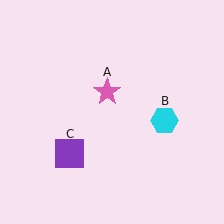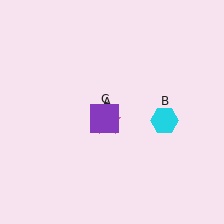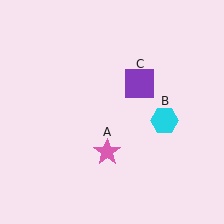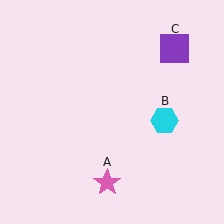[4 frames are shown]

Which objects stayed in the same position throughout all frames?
Cyan hexagon (object B) remained stationary.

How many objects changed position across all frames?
2 objects changed position: pink star (object A), purple square (object C).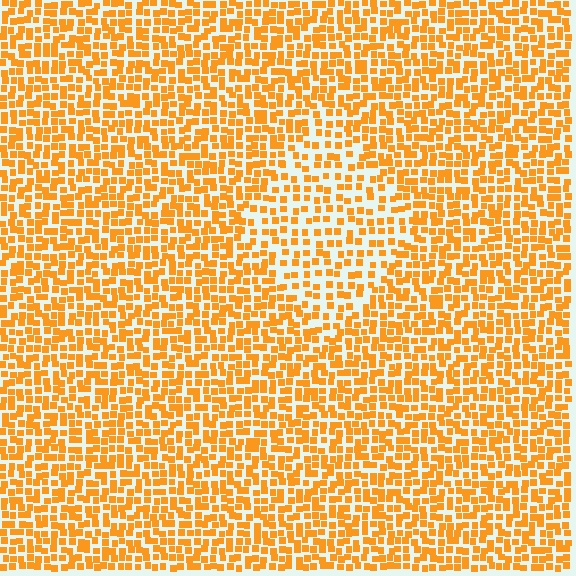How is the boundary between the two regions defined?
The boundary is defined by a change in element density (approximately 1.6x ratio). All elements are the same color, size, and shape.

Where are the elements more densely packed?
The elements are more densely packed outside the diamond boundary.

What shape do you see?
I see a diamond.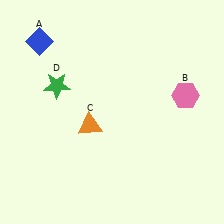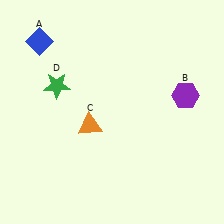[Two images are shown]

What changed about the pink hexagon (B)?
In Image 1, B is pink. In Image 2, it changed to purple.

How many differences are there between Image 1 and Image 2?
There is 1 difference between the two images.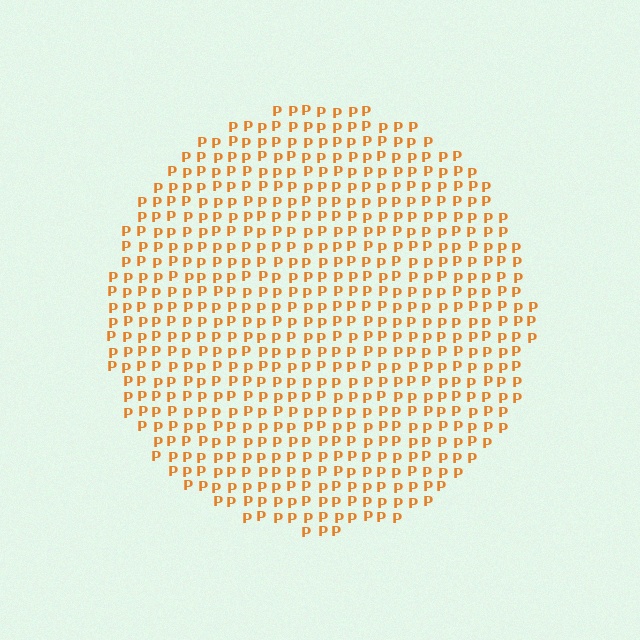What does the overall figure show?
The overall figure shows a circle.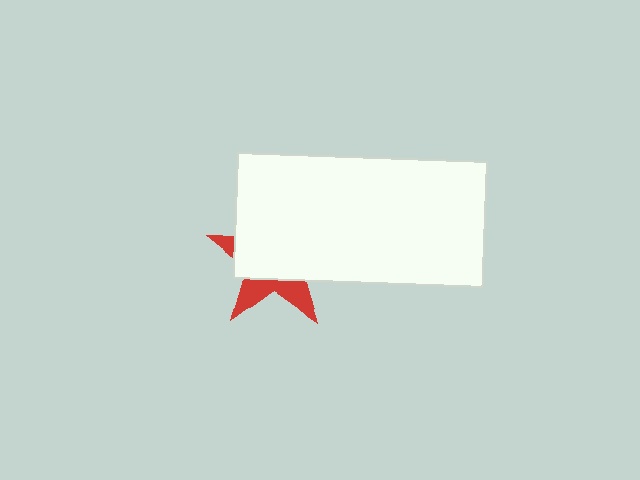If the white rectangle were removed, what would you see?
You would see the complete red star.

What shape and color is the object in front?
The object in front is a white rectangle.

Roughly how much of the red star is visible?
A small part of it is visible (roughly 32%).